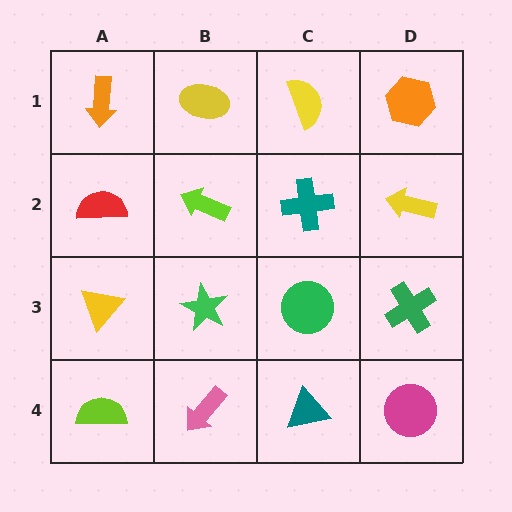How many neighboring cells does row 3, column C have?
4.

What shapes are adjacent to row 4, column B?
A green star (row 3, column B), a lime semicircle (row 4, column A), a teal triangle (row 4, column C).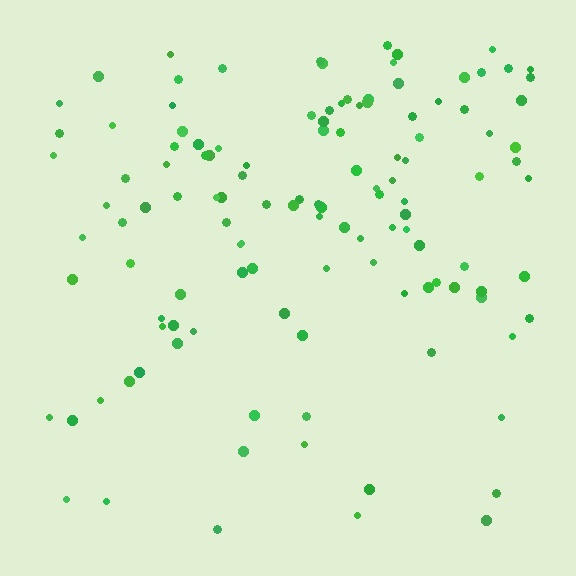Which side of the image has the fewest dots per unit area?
The bottom.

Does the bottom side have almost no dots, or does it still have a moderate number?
Still a moderate number, just noticeably fewer than the top.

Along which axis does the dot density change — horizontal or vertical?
Vertical.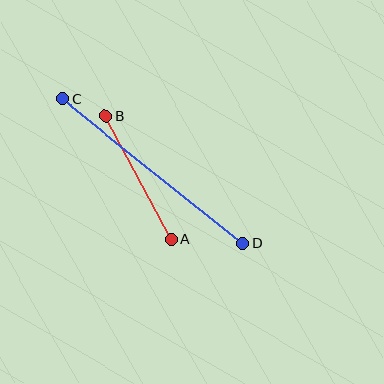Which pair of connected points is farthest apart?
Points C and D are farthest apart.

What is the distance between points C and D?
The distance is approximately 231 pixels.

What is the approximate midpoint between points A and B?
The midpoint is at approximately (139, 178) pixels.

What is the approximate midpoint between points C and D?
The midpoint is at approximately (152, 171) pixels.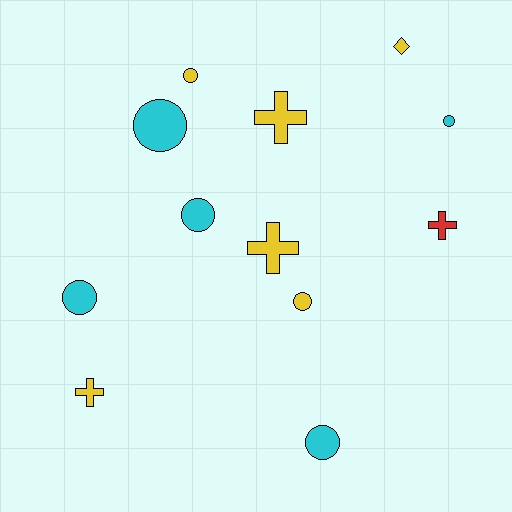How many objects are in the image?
There are 12 objects.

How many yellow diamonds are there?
There is 1 yellow diamond.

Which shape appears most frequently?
Circle, with 7 objects.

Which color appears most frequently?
Yellow, with 6 objects.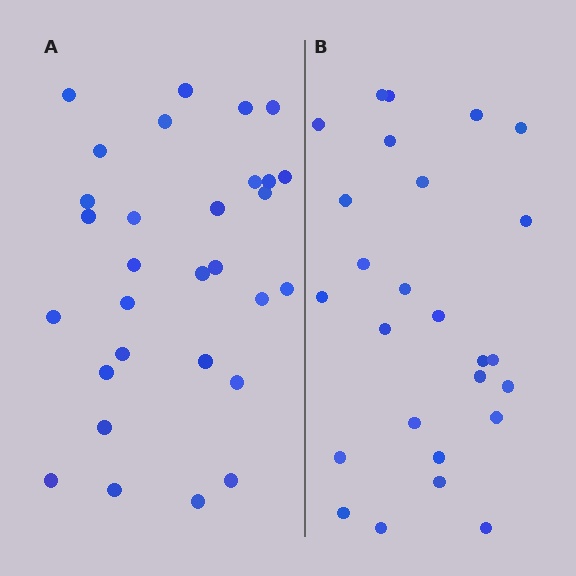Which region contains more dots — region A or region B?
Region A (the left region) has more dots.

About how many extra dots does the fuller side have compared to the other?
Region A has about 4 more dots than region B.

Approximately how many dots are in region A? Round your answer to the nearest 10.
About 30 dots.